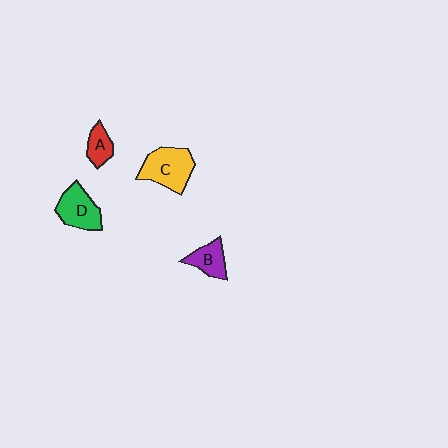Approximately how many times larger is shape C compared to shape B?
Approximately 1.7 times.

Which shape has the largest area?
Shape C (yellow).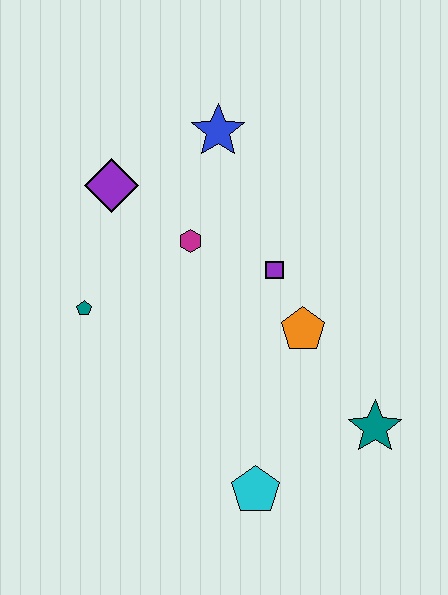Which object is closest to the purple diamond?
The magenta hexagon is closest to the purple diamond.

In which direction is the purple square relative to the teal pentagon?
The purple square is to the right of the teal pentagon.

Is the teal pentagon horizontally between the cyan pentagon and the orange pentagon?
No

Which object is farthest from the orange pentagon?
The purple diamond is farthest from the orange pentagon.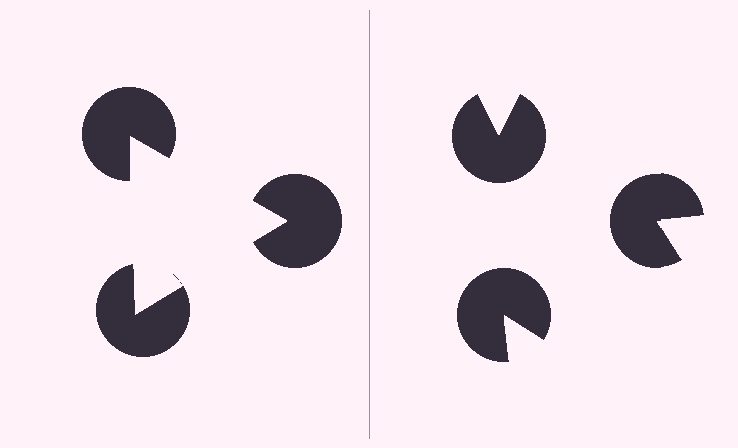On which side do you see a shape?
An illusory triangle appears on the left side. On the right side the wedge cuts are rotated, so no coherent shape forms.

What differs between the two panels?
The pac-man discs are positioned identically on both sides; only the wedge orientations differ. On the left they align to a triangle; on the right they are misaligned.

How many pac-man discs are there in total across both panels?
6 — 3 on each side.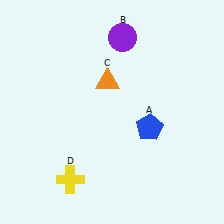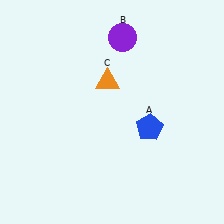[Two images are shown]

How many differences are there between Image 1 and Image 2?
There is 1 difference between the two images.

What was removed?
The yellow cross (D) was removed in Image 2.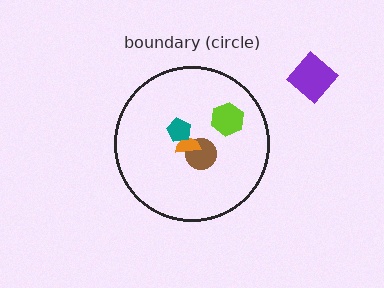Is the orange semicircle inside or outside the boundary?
Inside.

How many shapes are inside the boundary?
4 inside, 1 outside.